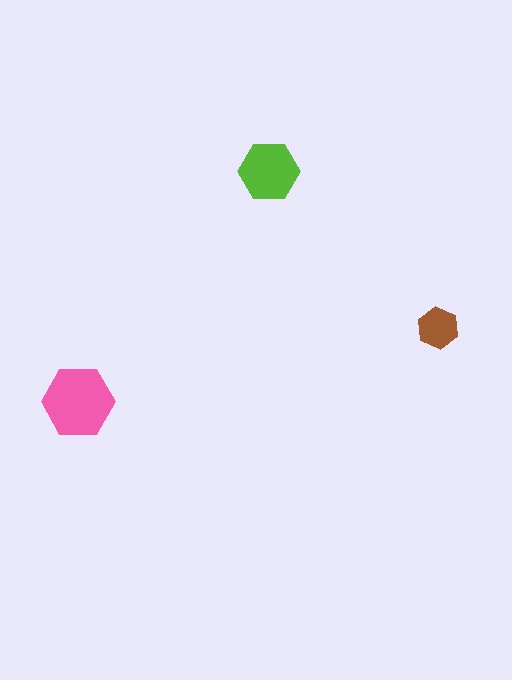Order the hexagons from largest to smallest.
the pink one, the lime one, the brown one.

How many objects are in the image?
There are 3 objects in the image.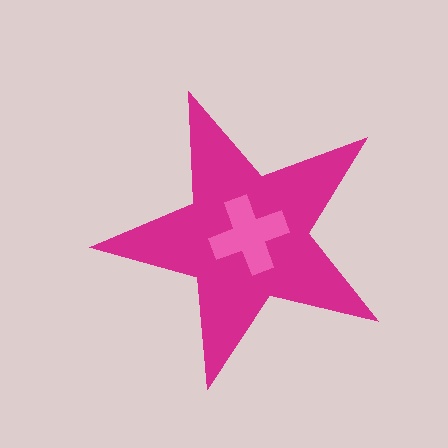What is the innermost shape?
The pink cross.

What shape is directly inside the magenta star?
The pink cross.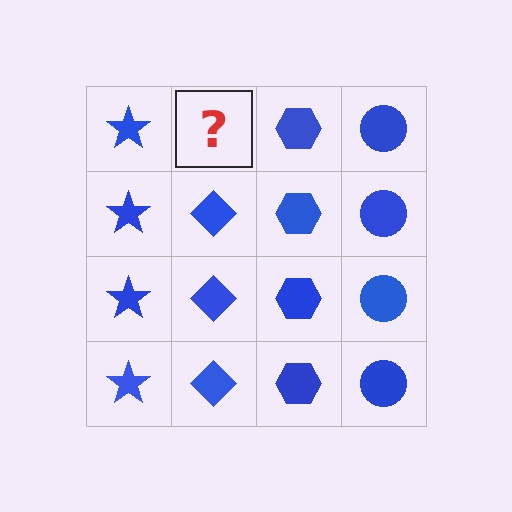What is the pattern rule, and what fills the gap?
The rule is that each column has a consistent shape. The gap should be filled with a blue diamond.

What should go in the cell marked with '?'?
The missing cell should contain a blue diamond.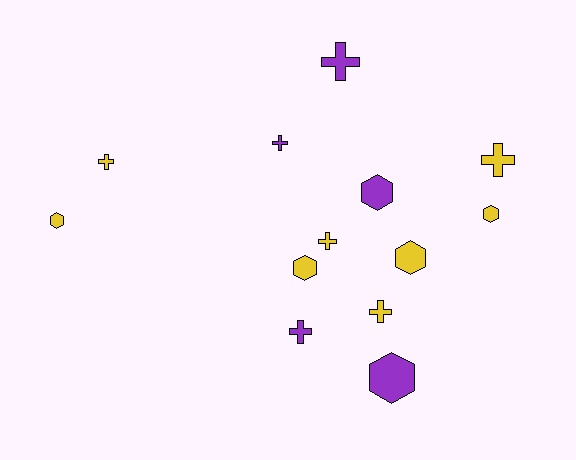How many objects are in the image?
There are 13 objects.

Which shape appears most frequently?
Cross, with 7 objects.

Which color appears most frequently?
Yellow, with 8 objects.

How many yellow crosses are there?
There are 4 yellow crosses.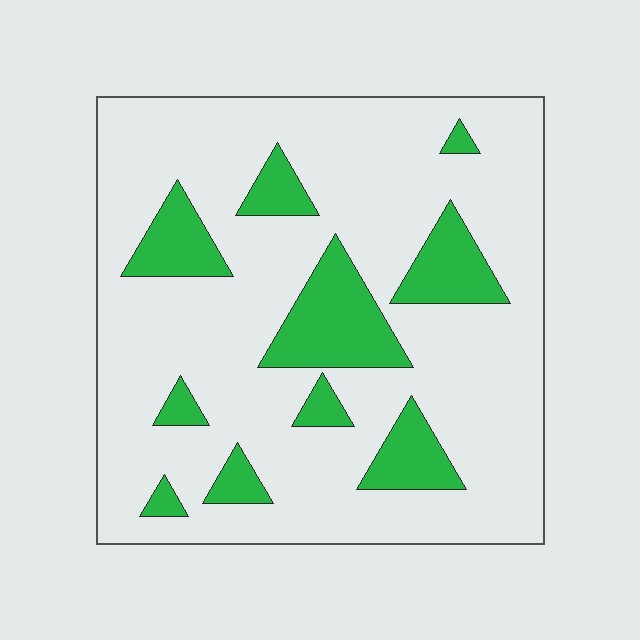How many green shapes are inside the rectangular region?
10.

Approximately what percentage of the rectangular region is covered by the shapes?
Approximately 20%.